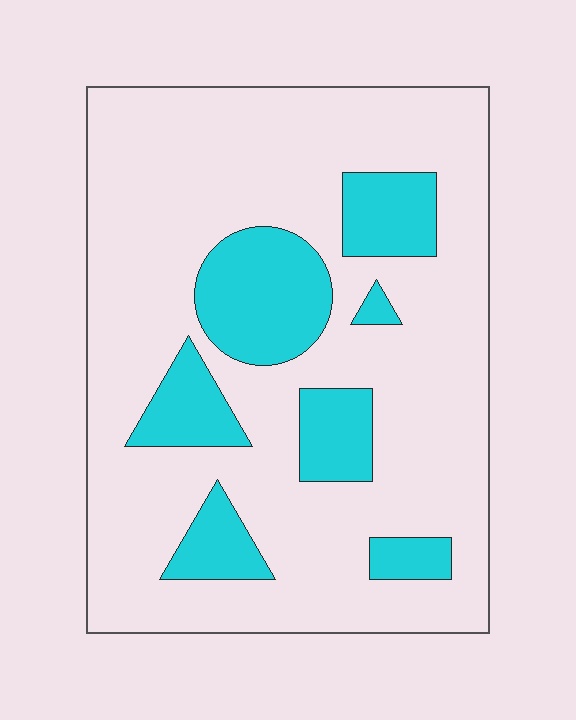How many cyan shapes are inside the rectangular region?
7.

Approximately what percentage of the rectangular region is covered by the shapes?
Approximately 20%.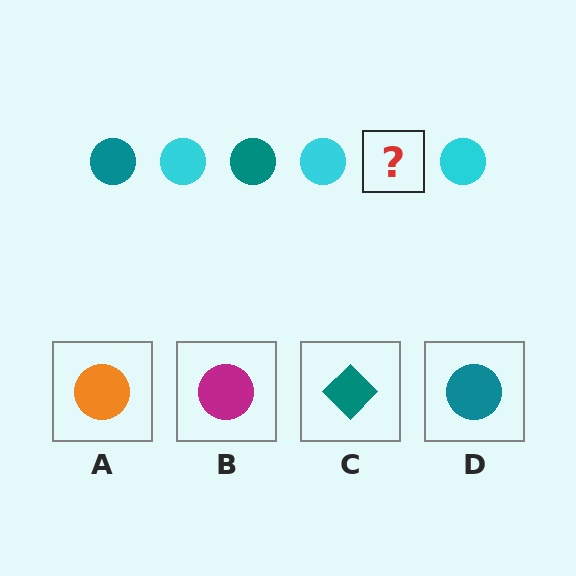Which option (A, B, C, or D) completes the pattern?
D.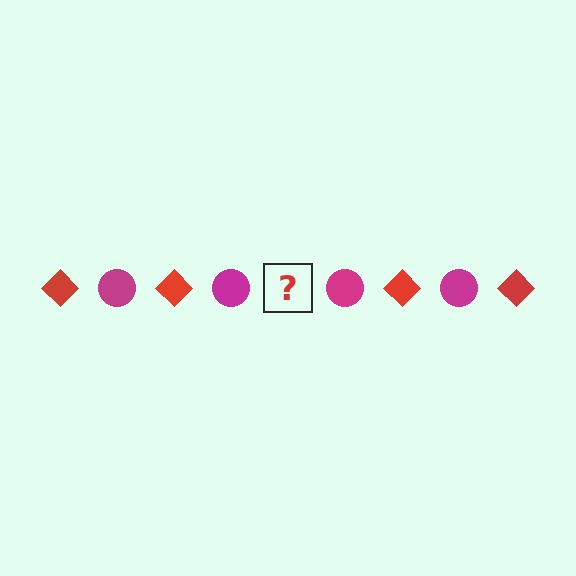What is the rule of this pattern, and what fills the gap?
The rule is that the pattern alternates between red diamond and magenta circle. The gap should be filled with a red diamond.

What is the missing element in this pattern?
The missing element is a red diamond.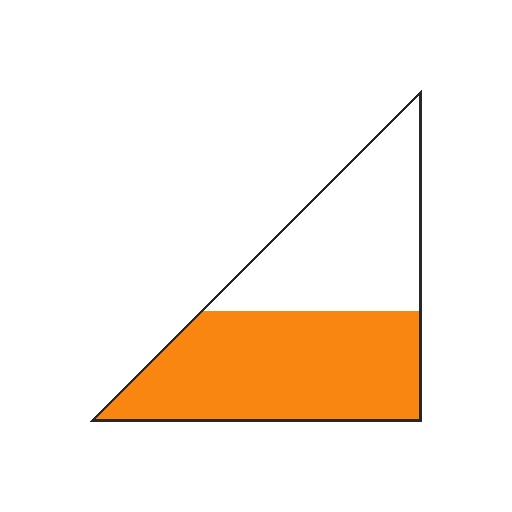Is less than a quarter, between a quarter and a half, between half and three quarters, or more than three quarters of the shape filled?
Between half and three quarters.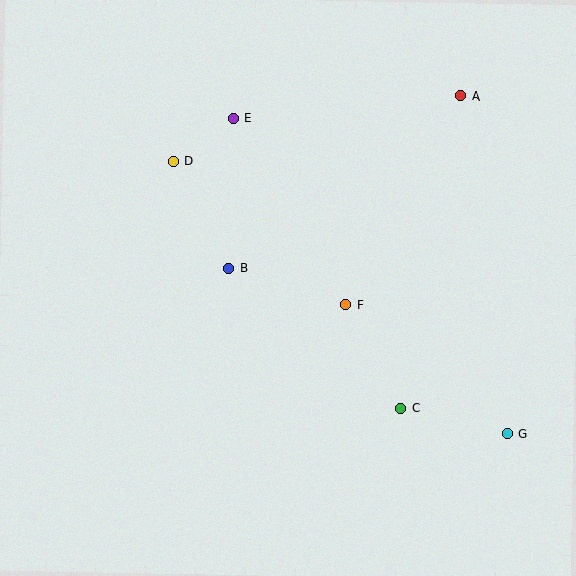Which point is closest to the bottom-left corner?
Point B is closest to the bottom-left corner.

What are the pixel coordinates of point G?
Point G is at (507, 434).